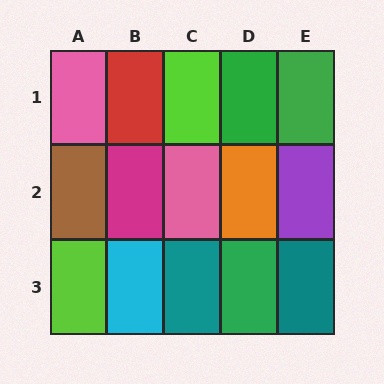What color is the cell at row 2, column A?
Brown.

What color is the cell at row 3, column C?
Teal.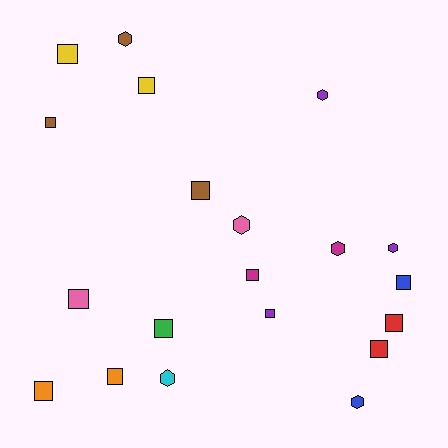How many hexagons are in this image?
There are 7 hexagons.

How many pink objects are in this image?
There are 2 pink objects.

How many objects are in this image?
There are 20 objects.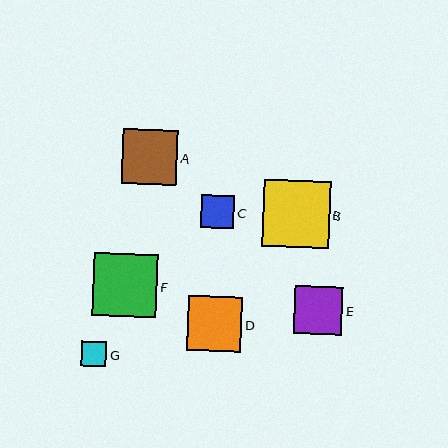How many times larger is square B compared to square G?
Square B is approximately 2.7 times the size of square G.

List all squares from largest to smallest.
From largest to smallest: B, F, A, D, E, C, G.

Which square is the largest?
Square B is the largest with a size of approximately 67 pixels.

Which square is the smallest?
Square G is the smallest with a size of approximately 25 pixels.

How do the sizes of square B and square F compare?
Square B and square F are approximately the same size.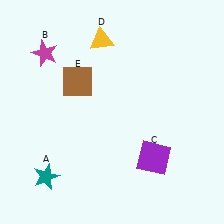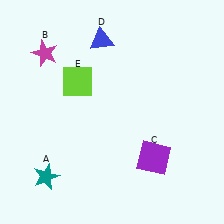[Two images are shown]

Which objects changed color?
D changed from yellow to blue. E changed from brown to lime.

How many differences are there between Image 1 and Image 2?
There are 2 differences between the two images.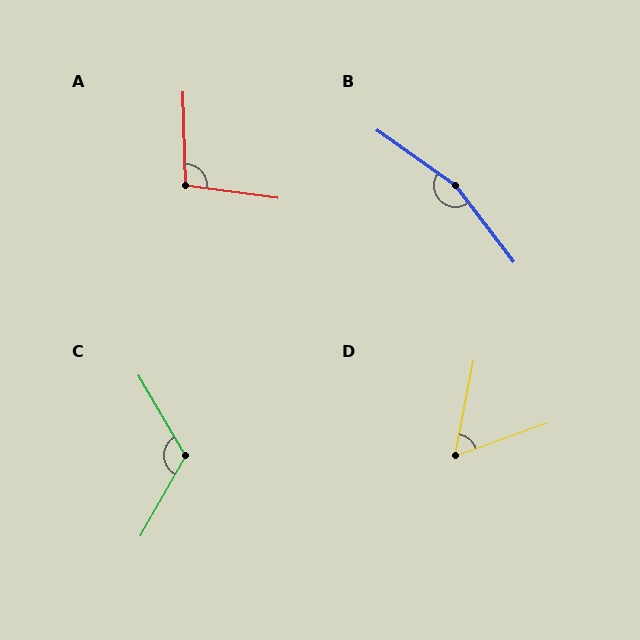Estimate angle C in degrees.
Approximately 120 degrees.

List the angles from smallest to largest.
D (60°), A (99°), C (120°), B (163°).